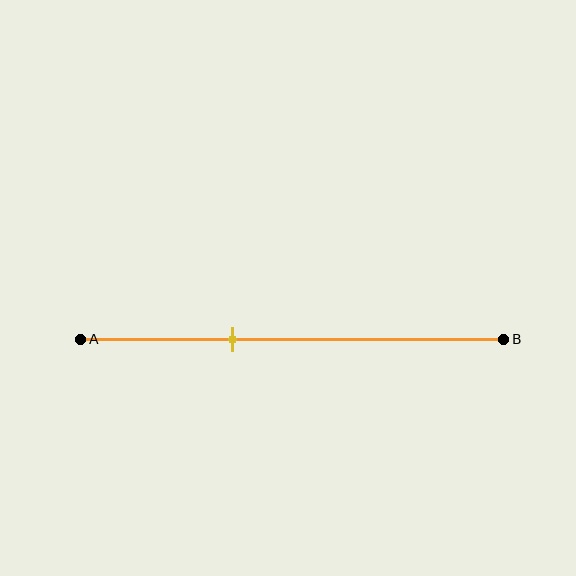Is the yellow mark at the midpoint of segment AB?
No, the mark is at about 35% from A, not at the 50% midpoint.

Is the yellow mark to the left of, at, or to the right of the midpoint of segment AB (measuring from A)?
The yellow mark is to the left of the midpoint of segment AB.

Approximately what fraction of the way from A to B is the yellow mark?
The yellow mark is approximately 35% of the way from A to B.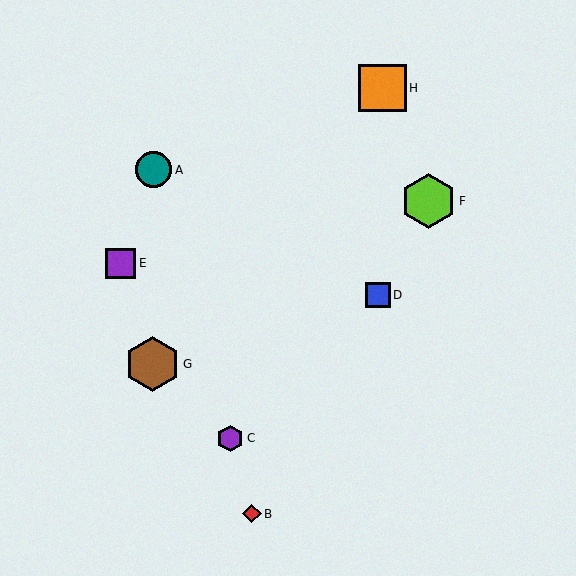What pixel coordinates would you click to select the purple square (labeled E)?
Click at (121, 263) to select the purple square E.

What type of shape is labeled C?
Shape C is a purple hexagon.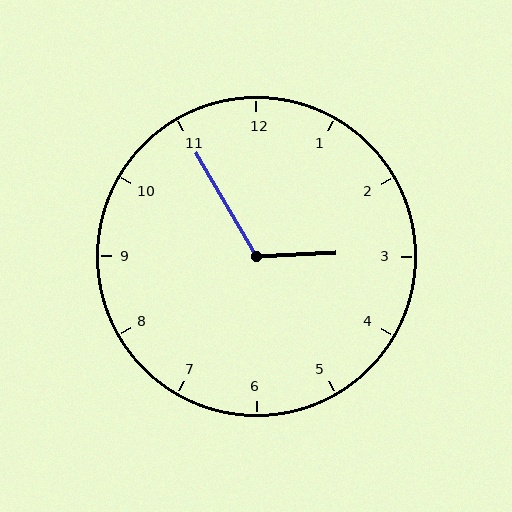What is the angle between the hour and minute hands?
Approximately 118 degrees.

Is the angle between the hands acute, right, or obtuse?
It is obtuse.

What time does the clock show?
2:55.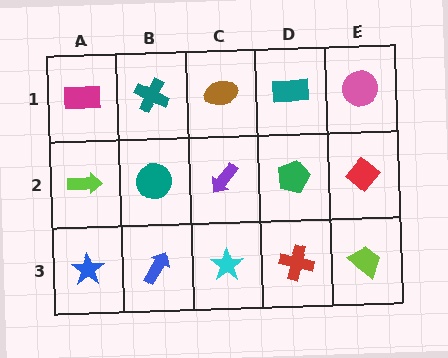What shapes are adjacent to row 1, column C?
A purple arrow (row 2, column C), a teal cross (row 1, column B), a teal rectangle (row 1, column D).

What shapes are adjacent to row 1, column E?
A red diamond (row 2, column E), a teal rectangle (row 1, column D).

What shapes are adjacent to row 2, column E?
A pink circle (row 1, column E), a lime trapezoid (row 3, column E), a green pentagon (row 2, column D).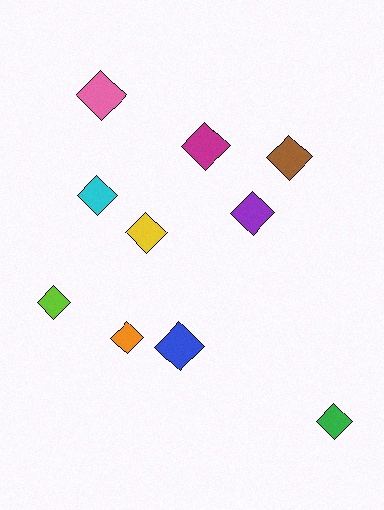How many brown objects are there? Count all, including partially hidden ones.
There is 1 brown object.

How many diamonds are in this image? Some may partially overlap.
There are 10 diamonds.